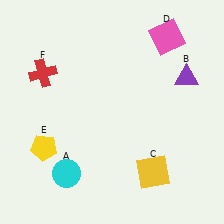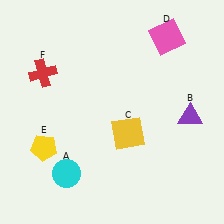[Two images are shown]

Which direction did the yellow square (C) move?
The yellow square (C) moved up.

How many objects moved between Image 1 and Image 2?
2 objects moved between the two images.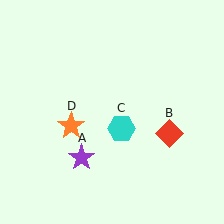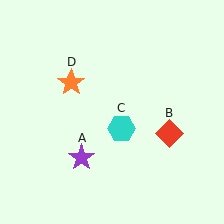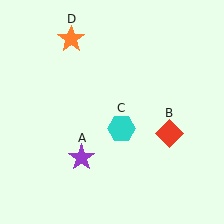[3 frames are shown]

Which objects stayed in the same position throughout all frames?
Purple star (object A) and red diamond (object B) and cyan hexagon (object C) remained stationary.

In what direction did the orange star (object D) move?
The orange star (object D) moved up.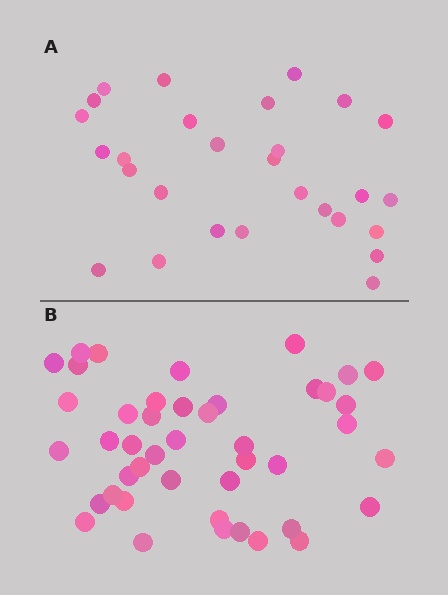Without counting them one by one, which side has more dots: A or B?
Region B (the bottom region) has more dots.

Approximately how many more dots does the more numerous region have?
Region B has approximately 15 more dots than region A.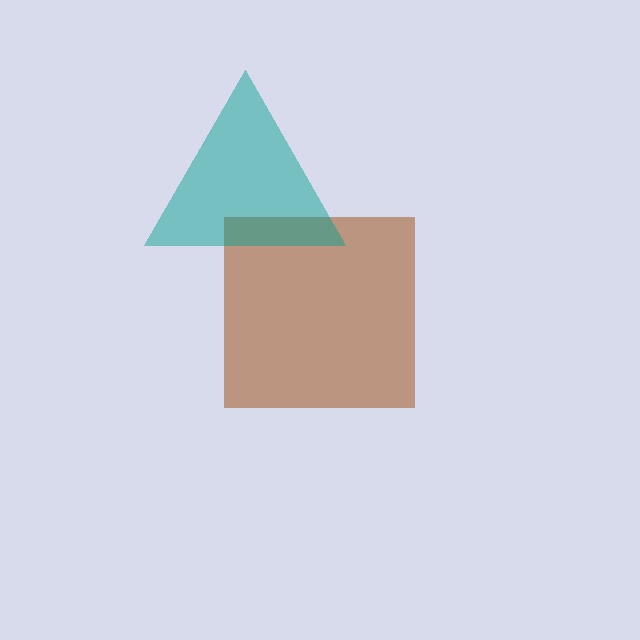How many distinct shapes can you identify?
There are 2 distinct shapes: a brown square, a teal triangle.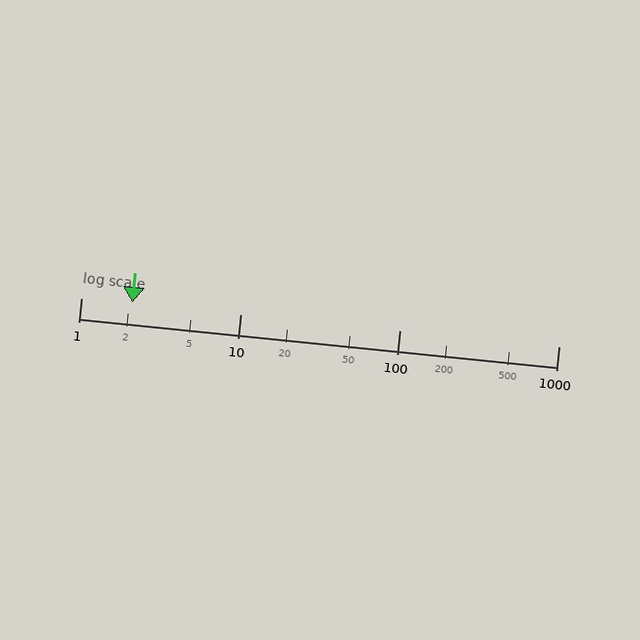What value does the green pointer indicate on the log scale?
The pointer indicates approximately 2.1.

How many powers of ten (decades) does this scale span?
The scale spans 3 decades, from 1 to 1000.